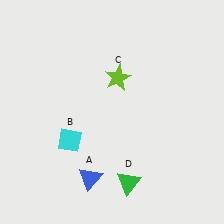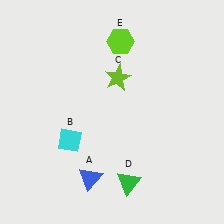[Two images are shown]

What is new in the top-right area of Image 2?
A lime hexagon (E) was added in the top-right area of Image 2.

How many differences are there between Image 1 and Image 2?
There is 1 difference between the two images.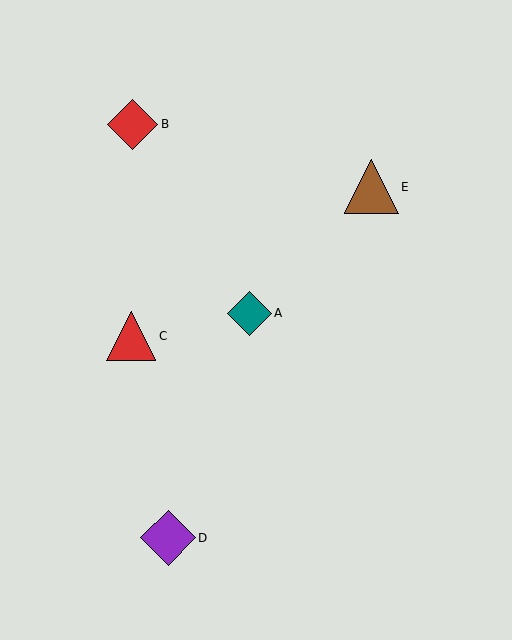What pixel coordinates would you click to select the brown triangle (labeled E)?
Click at (371, 187) to select the brown triangle E.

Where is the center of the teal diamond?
The center of the teal diamond is at (249, 313).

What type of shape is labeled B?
Shape B is a red diamond.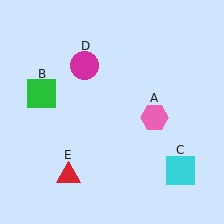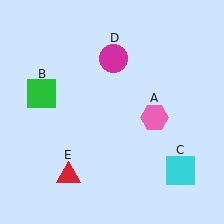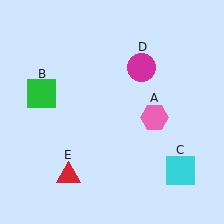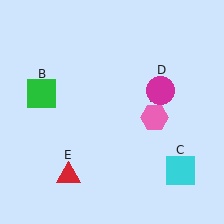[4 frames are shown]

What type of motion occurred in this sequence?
The magenta circle (object D) rotated clockwise around the center of the scene.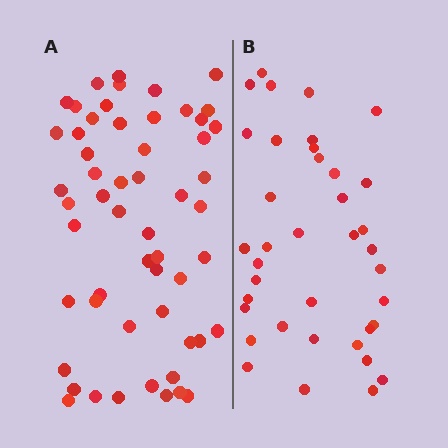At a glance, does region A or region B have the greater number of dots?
Region A (the left region) has more dots.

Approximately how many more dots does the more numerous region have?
Region A has approximately 15 more dots than region B.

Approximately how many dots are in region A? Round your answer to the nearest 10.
About 60 dots. (The exact count is 55, which rounds to 60.)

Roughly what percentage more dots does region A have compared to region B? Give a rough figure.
About 45% more.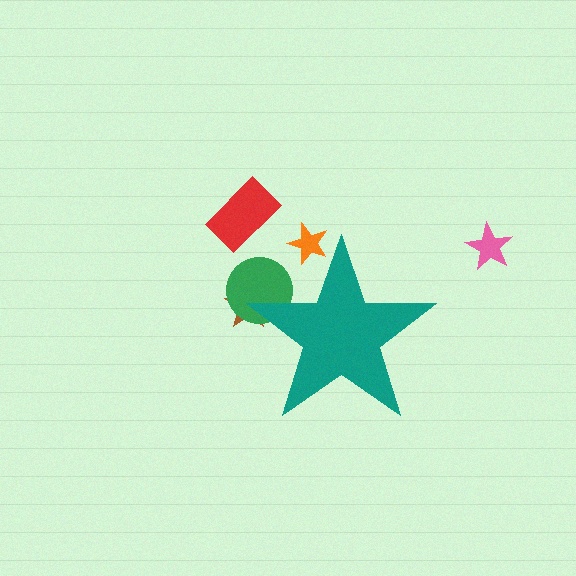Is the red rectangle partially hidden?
No, the red rectangle is fully visible.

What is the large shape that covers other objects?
A teal star.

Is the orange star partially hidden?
Yes, the orange star is partially hidden behind the teal star.